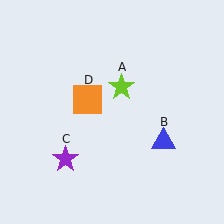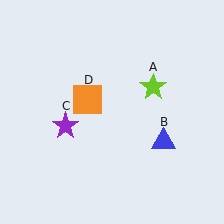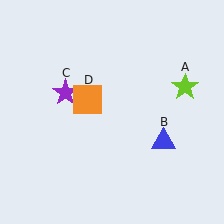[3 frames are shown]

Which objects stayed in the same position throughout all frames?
Blue triangle (object B) and orange square (object D) remained stationary.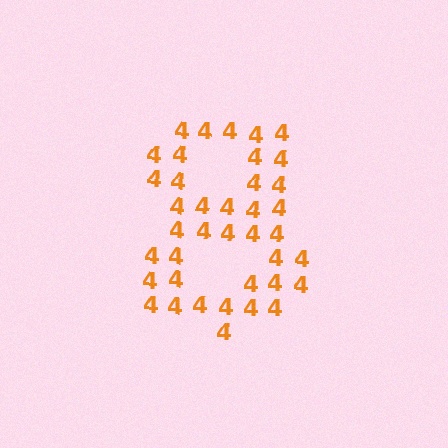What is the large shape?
The large shape is the digit 8.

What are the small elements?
The small elements are digit 4's.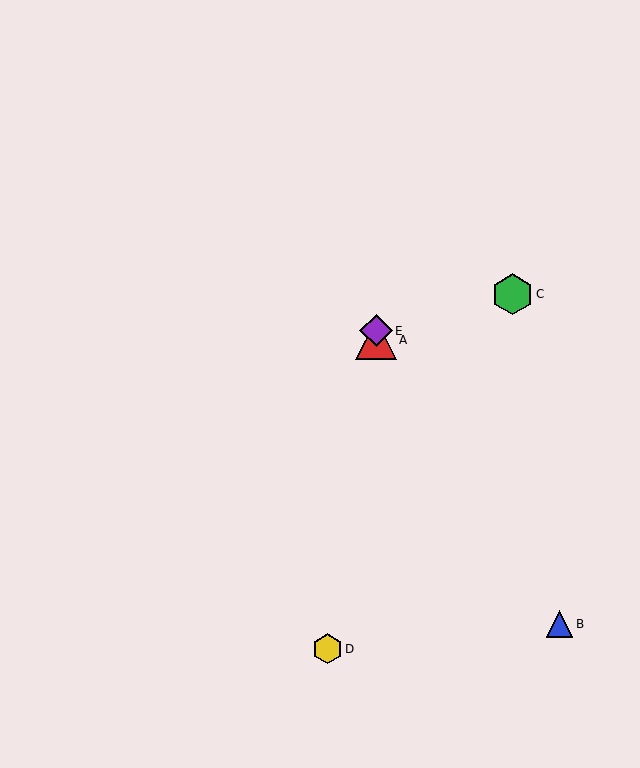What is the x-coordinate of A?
Object A is at x≈376.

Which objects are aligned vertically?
Objects A, E are aligned vertically.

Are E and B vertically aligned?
No, E is at x≈376 and B is at x≈559.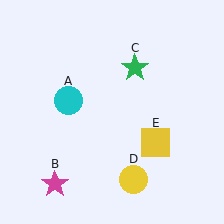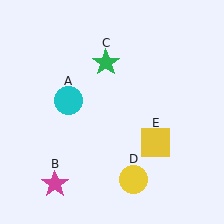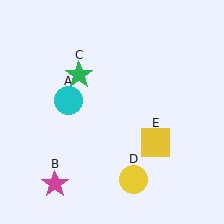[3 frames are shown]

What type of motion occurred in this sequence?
The green star (object C) rotated counterclockwise around the center of the scene.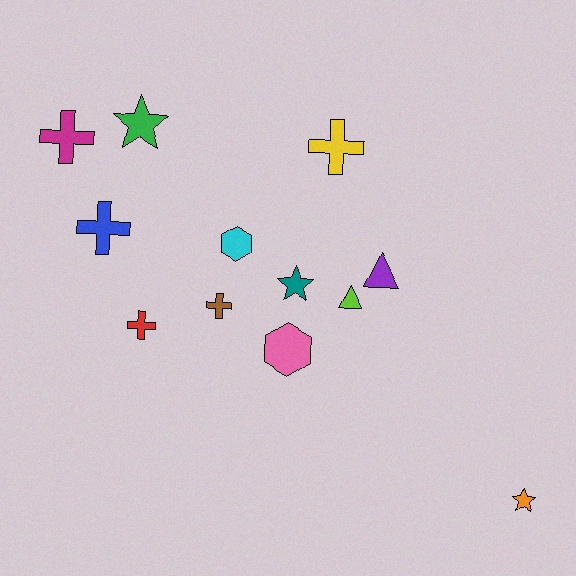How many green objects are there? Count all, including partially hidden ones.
There is 1 green object.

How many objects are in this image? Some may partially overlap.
There are 12 objects.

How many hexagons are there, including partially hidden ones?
There are 2 hexagons.